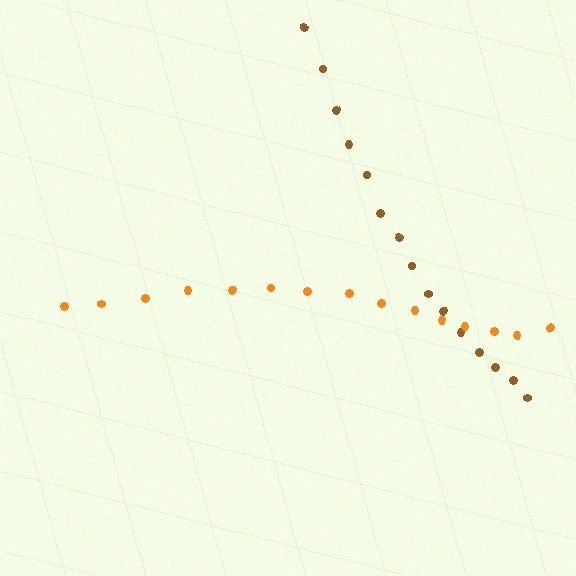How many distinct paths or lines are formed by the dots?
There are 2 distinct paths.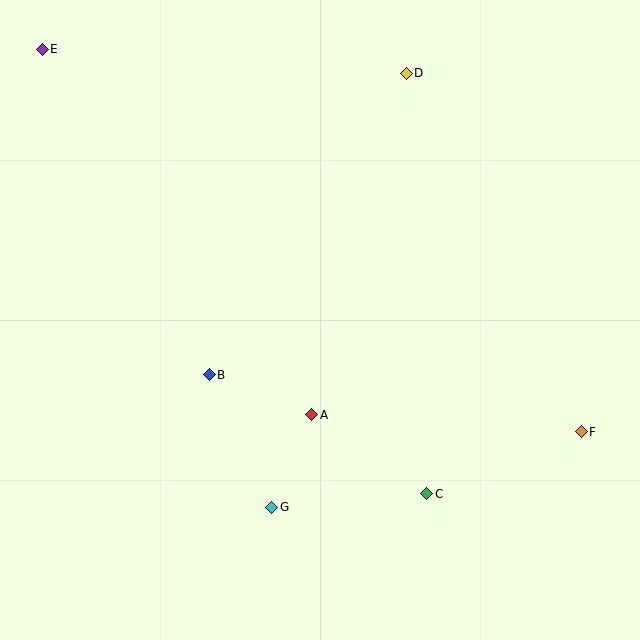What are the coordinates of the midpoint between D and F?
The midpoint between D and F is at (494, 252).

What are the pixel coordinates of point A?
Point A is at (312, 415).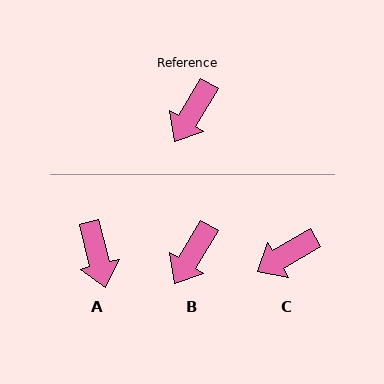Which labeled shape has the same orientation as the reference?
B.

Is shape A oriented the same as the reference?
No, it is off by about 46 degrees.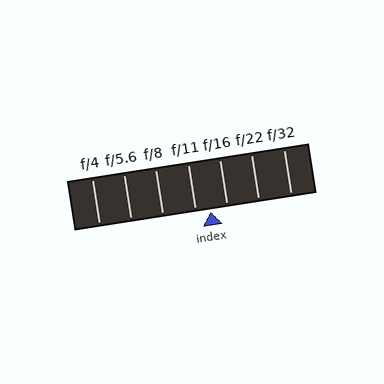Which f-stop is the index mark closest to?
The index mark is closest to f/11.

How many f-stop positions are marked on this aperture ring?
There are 7 f-stop positions marked.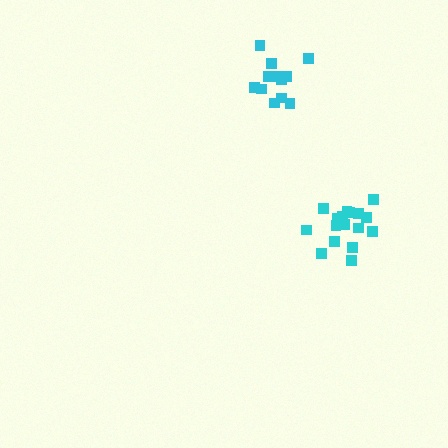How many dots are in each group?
Group 1: 12 dots, Group 2: 17 dots (29 total).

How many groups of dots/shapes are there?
There are 2 groups.